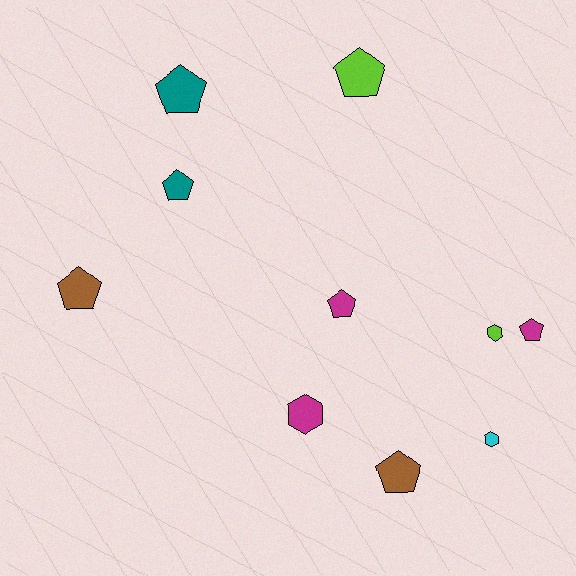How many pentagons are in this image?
There are 7 pentagons.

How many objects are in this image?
There are 10 objects.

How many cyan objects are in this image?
There is 1 cyan object.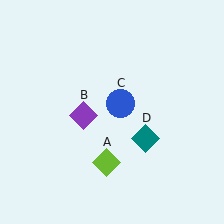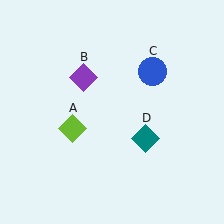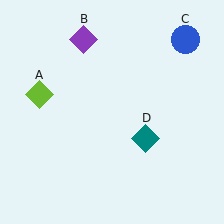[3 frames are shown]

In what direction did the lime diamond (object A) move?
The lime diamond (object A) moved up and to the left.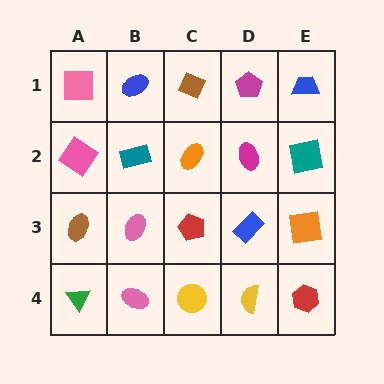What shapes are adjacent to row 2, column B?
A blue ellipse (row 1, column B), a pink ellipse (row 3, column B), a pink diamond (row 2, column A), an orange ellipse (row 2, column C).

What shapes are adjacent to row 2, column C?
A brown diamond (row 1, column C), a red pentagon (row 3, column C), a teal rectangle (row 2, column B), a magenta ellipse (row 2, column D).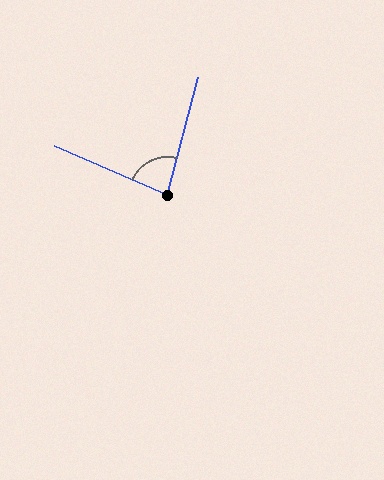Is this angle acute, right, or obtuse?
It is acute.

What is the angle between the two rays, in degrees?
Approximately 81 degrees.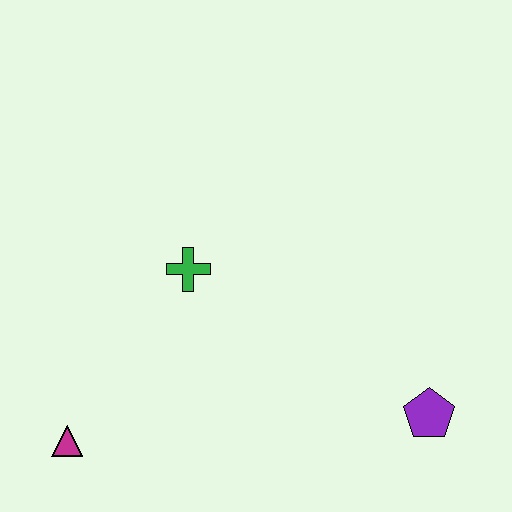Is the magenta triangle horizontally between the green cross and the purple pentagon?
No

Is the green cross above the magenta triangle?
Yes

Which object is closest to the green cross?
The magenta triangle is closest to the green cross.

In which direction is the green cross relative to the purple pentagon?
The green cross is to the left of the purple pentagon.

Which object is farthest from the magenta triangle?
The purple pentagon is farthest from the magenta triangle.